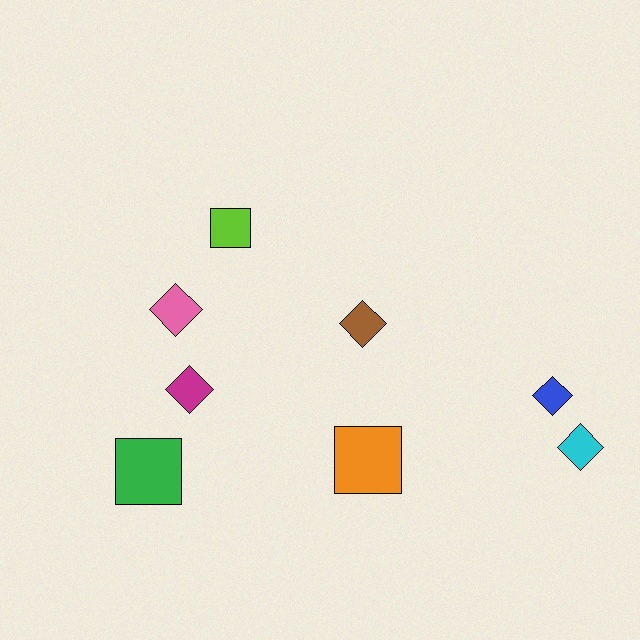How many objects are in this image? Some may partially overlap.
There are 8 objects.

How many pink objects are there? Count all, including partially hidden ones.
There is 1 pink object.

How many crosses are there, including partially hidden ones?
There are no crosses.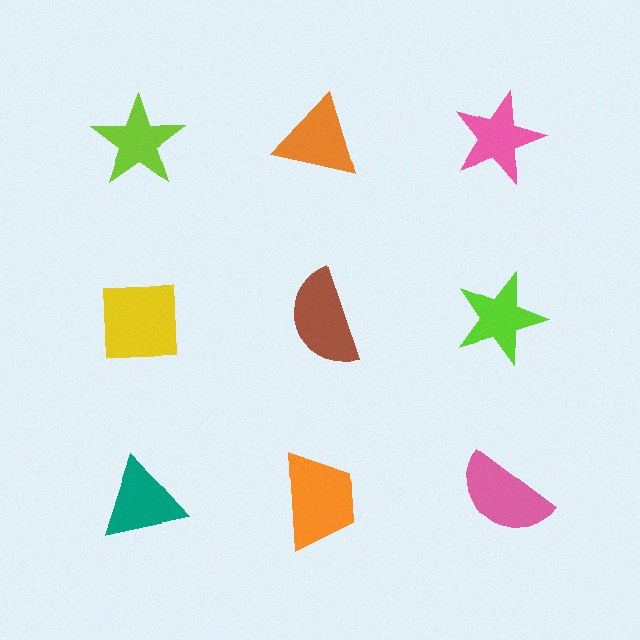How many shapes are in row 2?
3 shapes.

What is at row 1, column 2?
An orange triangle.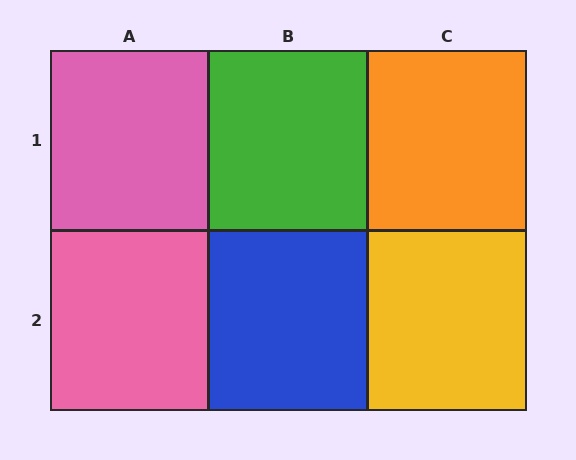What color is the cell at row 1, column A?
Pink.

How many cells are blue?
1 cell is blue.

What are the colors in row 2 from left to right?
Pink, blue, yellow.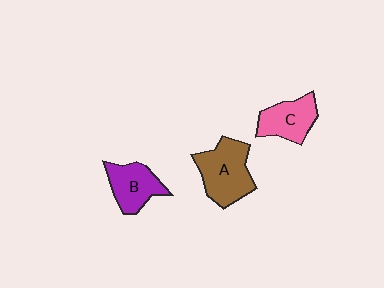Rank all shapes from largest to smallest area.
From largest to smallest: A (brown), B (purple), C (pink).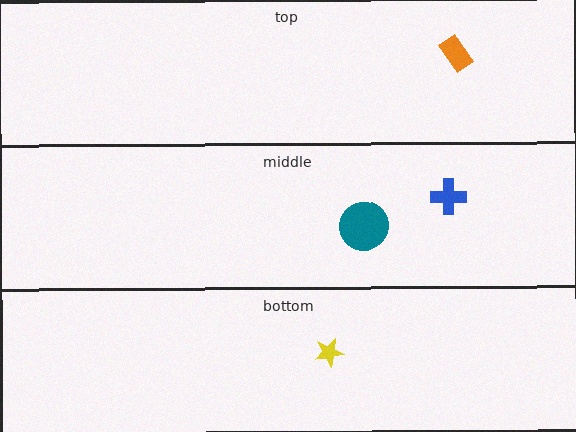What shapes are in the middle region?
The teal circle, the blue cross.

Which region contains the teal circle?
The middle region.